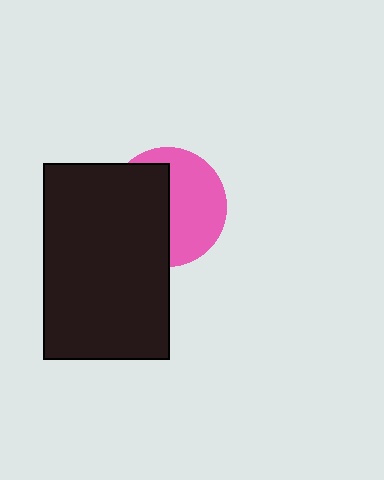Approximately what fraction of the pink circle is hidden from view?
Roughly 48% of the pink circle is hidden behind the black rectangle.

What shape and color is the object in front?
The object in front is a black rectangle.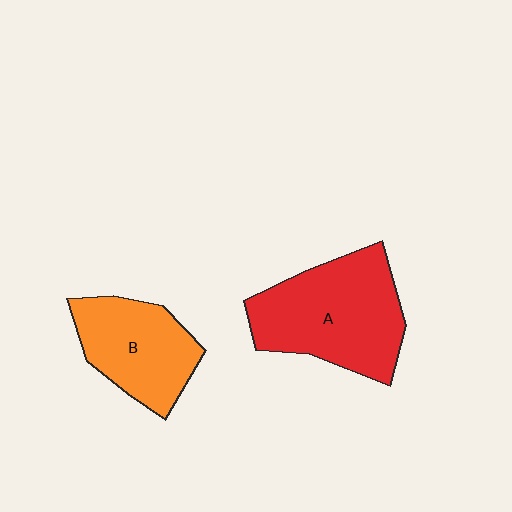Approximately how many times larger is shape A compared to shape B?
Approximately 1.4 times.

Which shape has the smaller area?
Shape B (orange).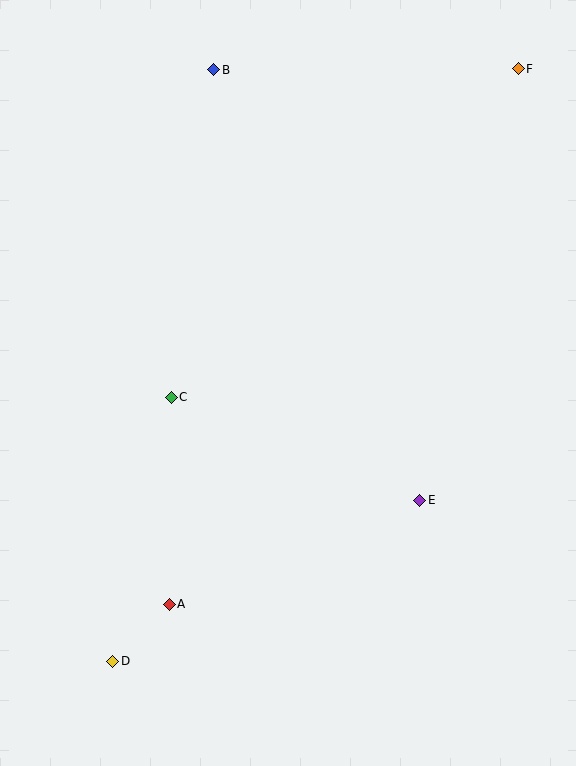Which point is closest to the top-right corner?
Point F is closest to the top-right corner.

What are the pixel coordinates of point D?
Point D is at (113, 661).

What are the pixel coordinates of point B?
Point B is at (214, 70).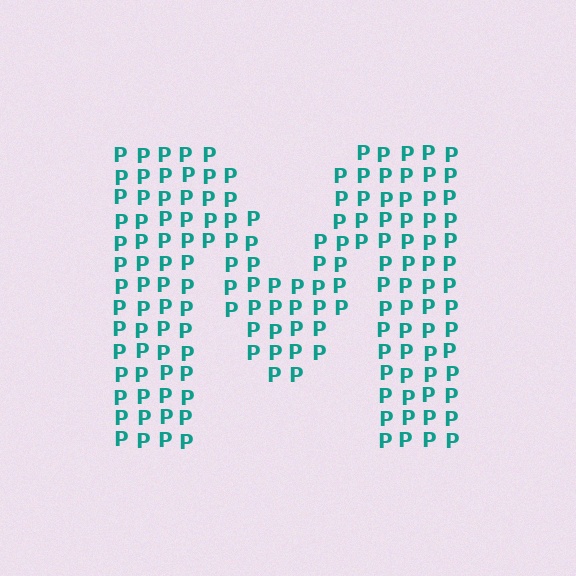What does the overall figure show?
The overall figure shows the letter M.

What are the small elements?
The small elements are letter P's.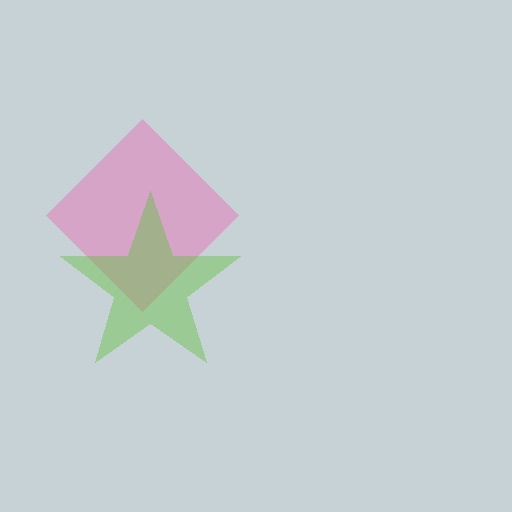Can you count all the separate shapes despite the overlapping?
Yes, there are 2 separate shapes.